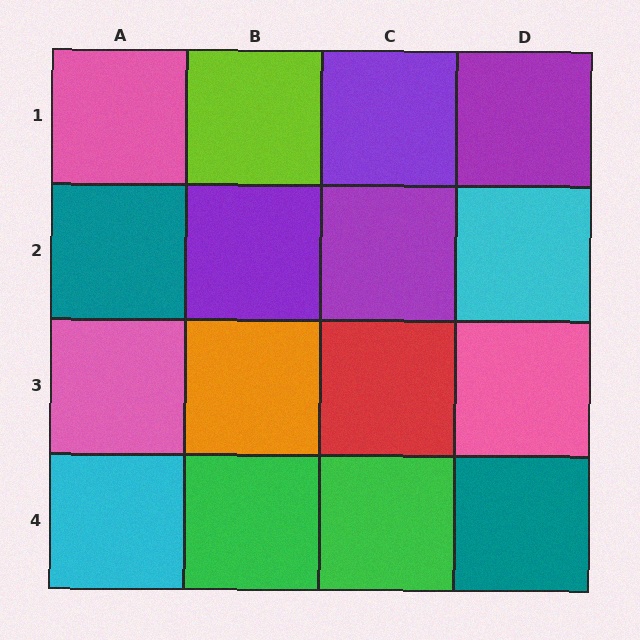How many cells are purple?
4 cells are purple.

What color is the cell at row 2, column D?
Cyan.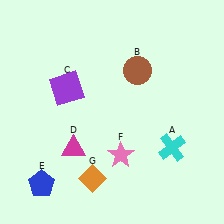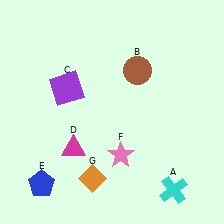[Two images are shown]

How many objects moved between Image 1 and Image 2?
1 object moved between the two images.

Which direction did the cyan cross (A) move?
The cyan cross (A) moved down.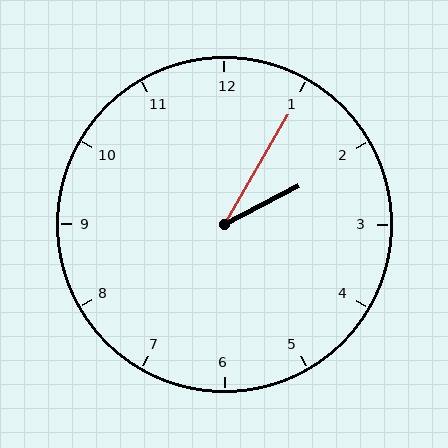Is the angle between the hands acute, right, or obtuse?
It is acute.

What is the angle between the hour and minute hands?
Approximately 32 degrees.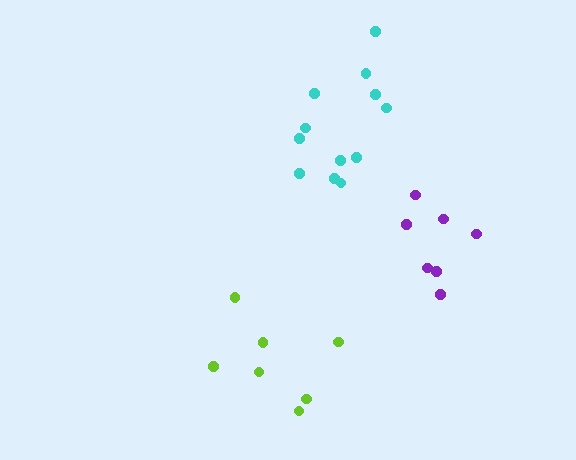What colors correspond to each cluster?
The clusters are colored: purple, cyan, lime.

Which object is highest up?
The cyan cluster is topmost.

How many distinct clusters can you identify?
There are 3 distinct clusters.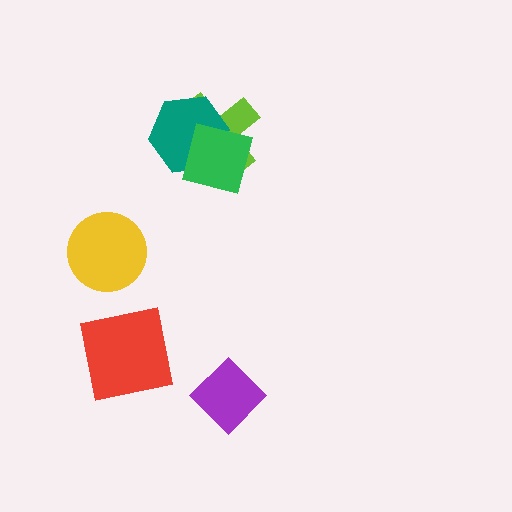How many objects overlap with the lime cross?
2 objects overlap with the lime cross.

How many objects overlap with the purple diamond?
0 objects overlap with the purple diamond.